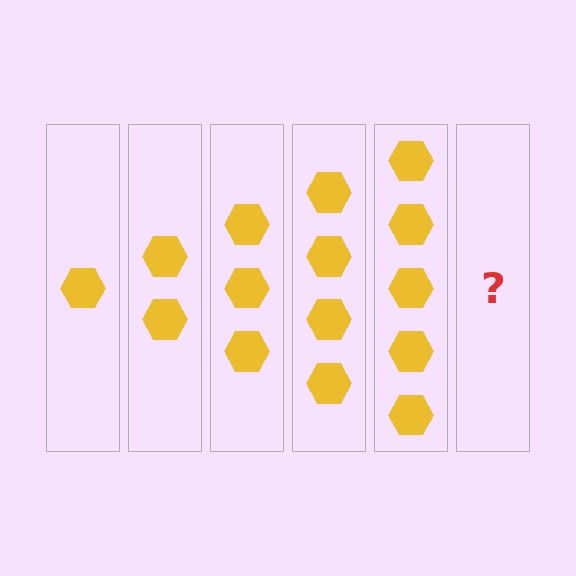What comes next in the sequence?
The next element should be 6 hexagons.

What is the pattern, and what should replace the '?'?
The pattern is that each step adds one more hexagon. The '?' should be 6 hexagons.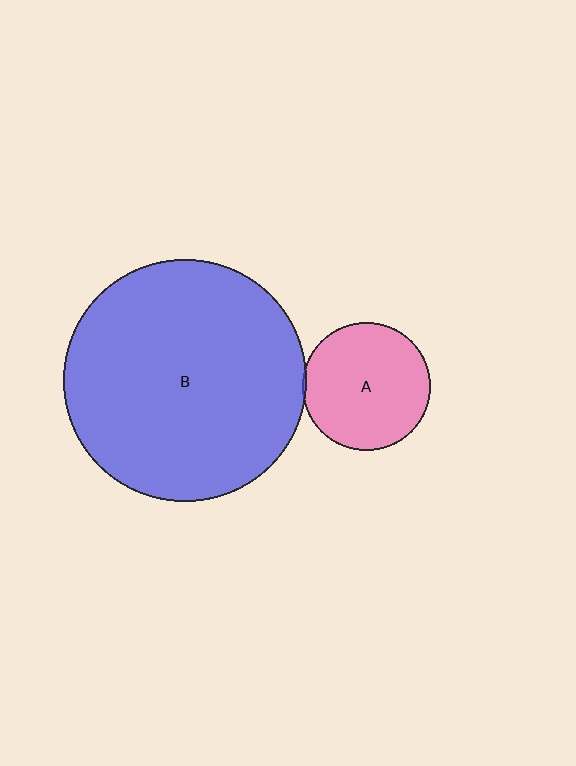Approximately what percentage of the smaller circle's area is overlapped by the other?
Approximately 5%.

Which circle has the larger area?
Circle B (blue).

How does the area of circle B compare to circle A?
Approximately 3.6 times.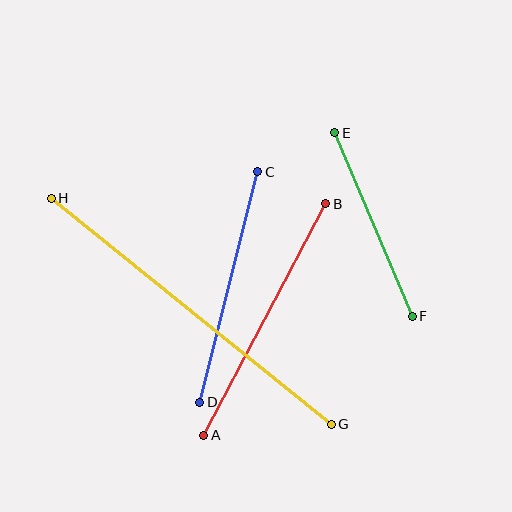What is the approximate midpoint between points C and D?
The midpoint is at approximately (229, 287) pixels.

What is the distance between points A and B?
The distance is approximately 262 pixels.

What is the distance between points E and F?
The distance is approximately 200 pixels.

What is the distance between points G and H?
The distance is approximately 360 pixels.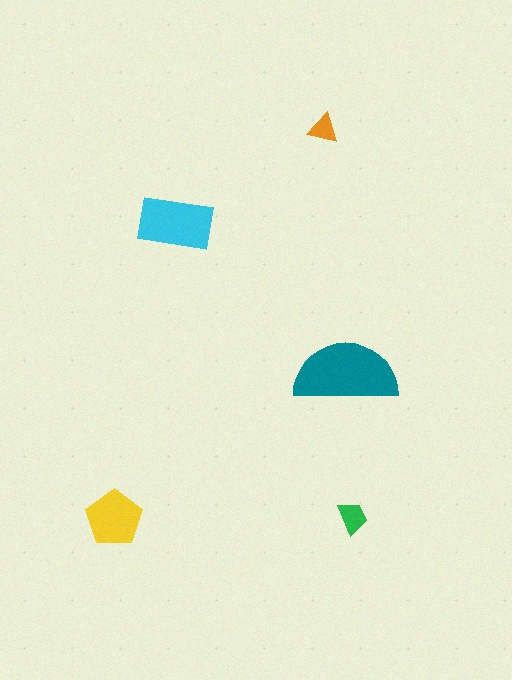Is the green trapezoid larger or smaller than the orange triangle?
Larger.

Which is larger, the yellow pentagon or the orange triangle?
The yellow pentagon.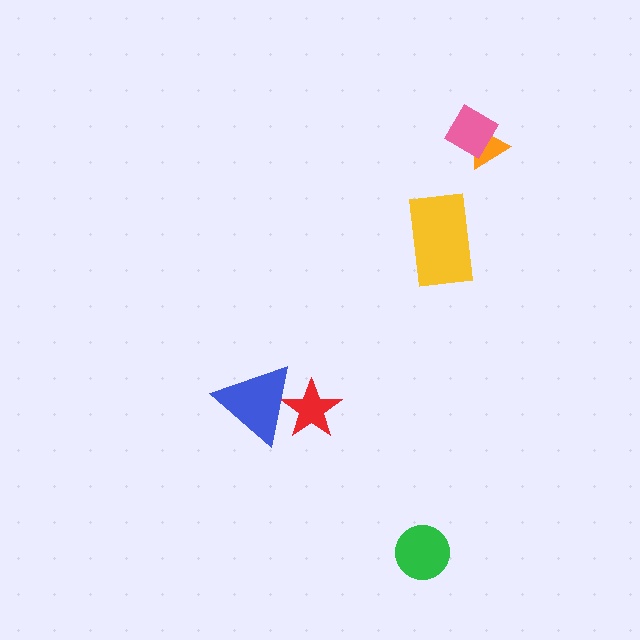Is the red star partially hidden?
Yes, it is partially covered by another shape.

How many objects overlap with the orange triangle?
1 object overlaps with the orange triangle.